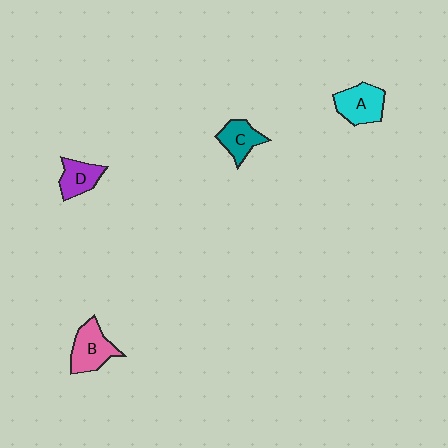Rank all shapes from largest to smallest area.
From largest to smallest: B (pink), A (cyan), C (teal), D (purple).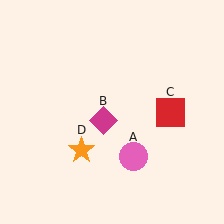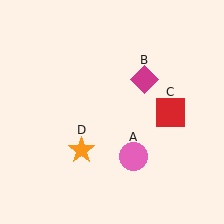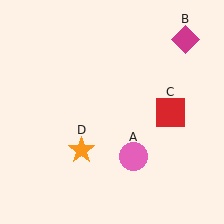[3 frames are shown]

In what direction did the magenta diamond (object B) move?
The magenta diamond (object B) moved up and to the right.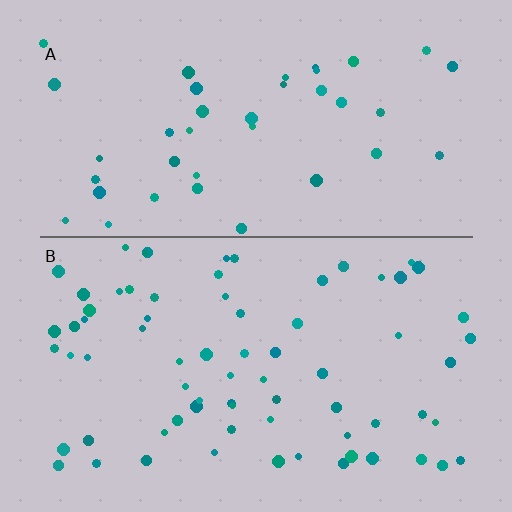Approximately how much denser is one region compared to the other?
Approximately 1.8× — region B over region A.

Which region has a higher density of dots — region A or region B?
B (the bottom).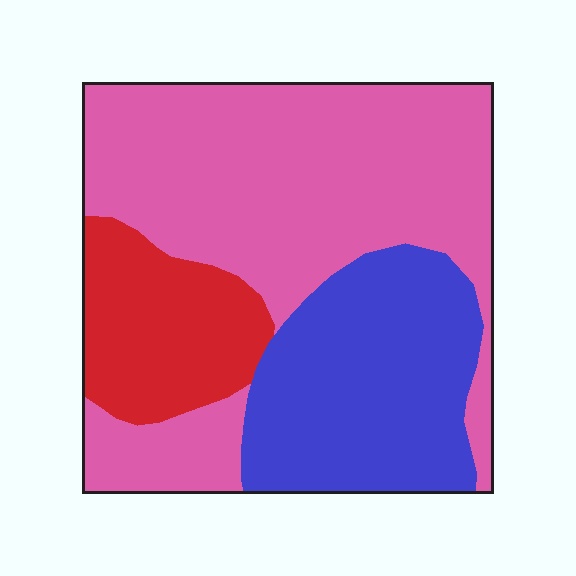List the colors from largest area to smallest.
From largest to smallest: pink, blue, red.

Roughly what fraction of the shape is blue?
Blue covers 29% of the shape.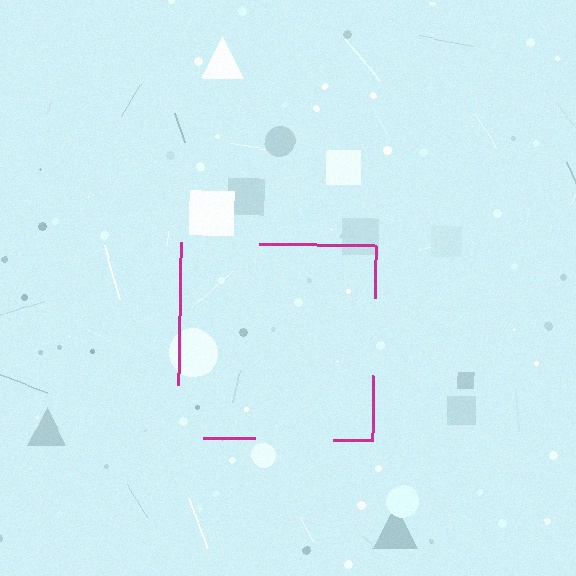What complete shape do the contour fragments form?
The contour fragments form a square.